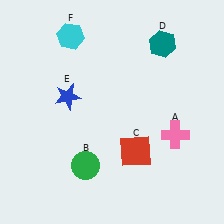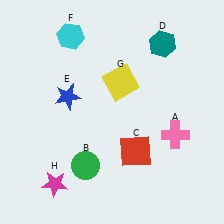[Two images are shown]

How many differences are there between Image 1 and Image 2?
There are 2 differences between the two images.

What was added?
A yellow square (G), a magenta star (H) were added in Image 2.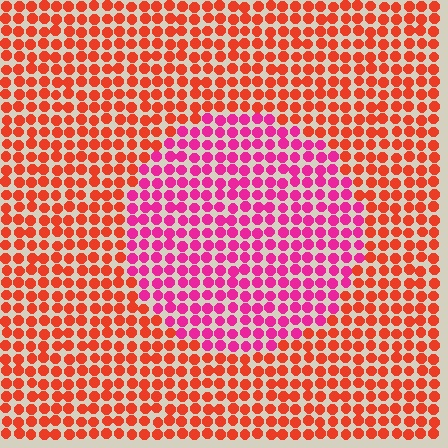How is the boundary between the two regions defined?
The boundary is defined purely by a slight shift in hue (about 44 degrees). Spacing, size, and orientation are identical on both sides.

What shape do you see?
I see a circle.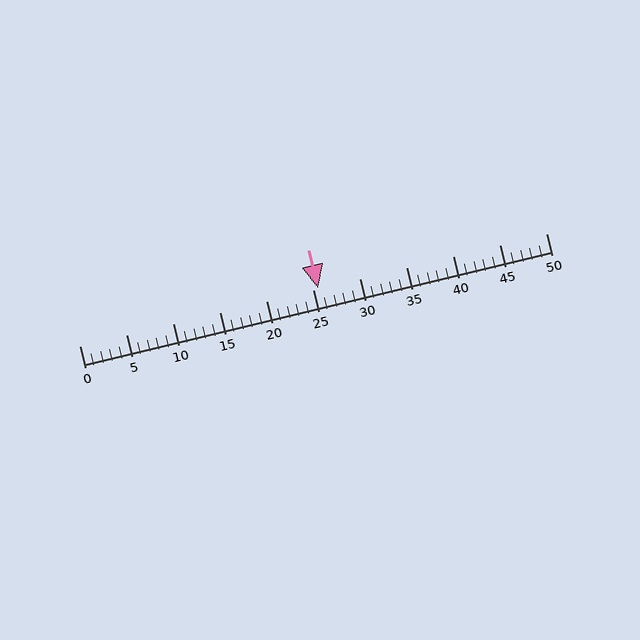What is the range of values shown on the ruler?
The ruler shows values from 0 to 50.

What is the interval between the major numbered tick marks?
The major tick marks are spaced 5 units apart.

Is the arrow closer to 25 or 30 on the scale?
The arrow is closer to 25.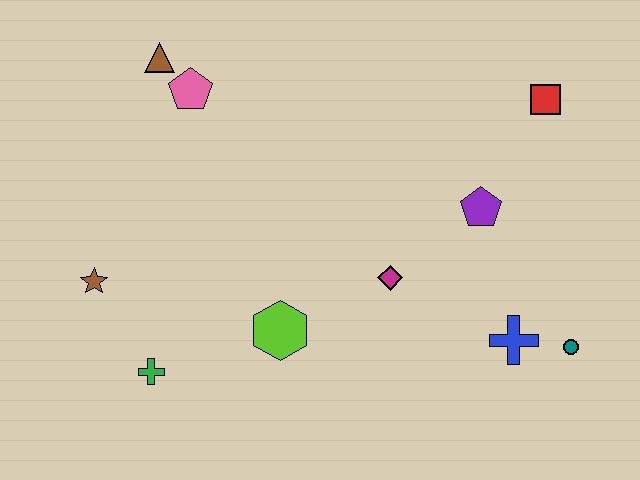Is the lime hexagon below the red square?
Yes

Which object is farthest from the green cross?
The red square is farthest from the green cross.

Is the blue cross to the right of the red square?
No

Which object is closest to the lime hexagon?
The magenta diamond is closest to the lime hexagon.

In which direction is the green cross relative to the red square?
The green cross is to the left of the red square.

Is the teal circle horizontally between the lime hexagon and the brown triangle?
No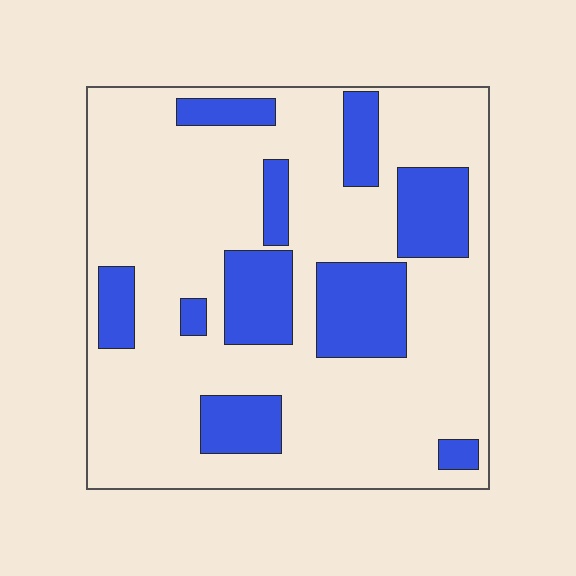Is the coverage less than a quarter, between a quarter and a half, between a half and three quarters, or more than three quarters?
Less than a quarter.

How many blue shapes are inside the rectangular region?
10.